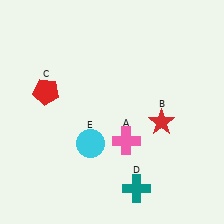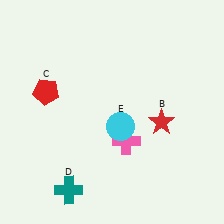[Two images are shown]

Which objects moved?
The objects that moved are: the teal cross (D), the cyan circle (E).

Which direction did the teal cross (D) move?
The teal cross (D) moved left.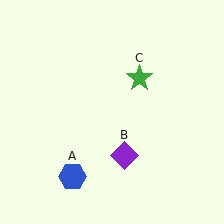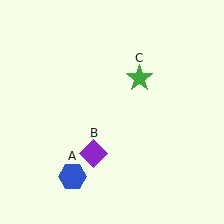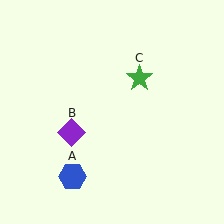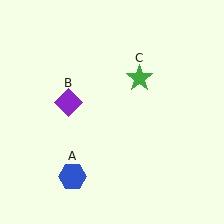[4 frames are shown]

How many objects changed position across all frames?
1 object changed position: purple diamond (object B).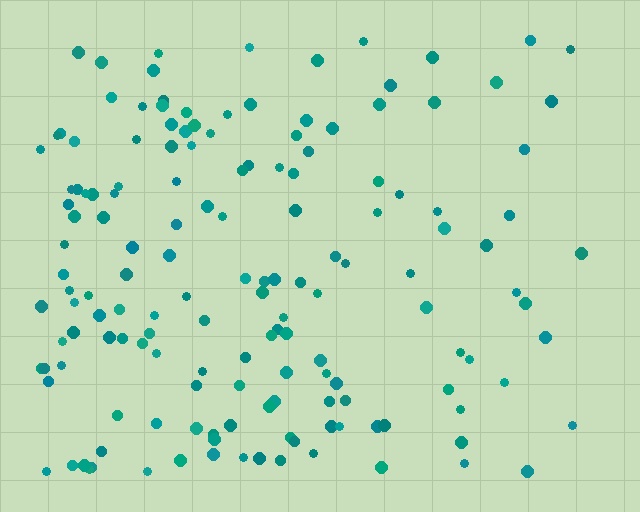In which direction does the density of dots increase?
From right to left, with the left side densest.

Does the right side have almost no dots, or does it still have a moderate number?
Still a moderate number, just noticeably fewer than the left.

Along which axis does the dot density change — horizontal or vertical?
Horizontal.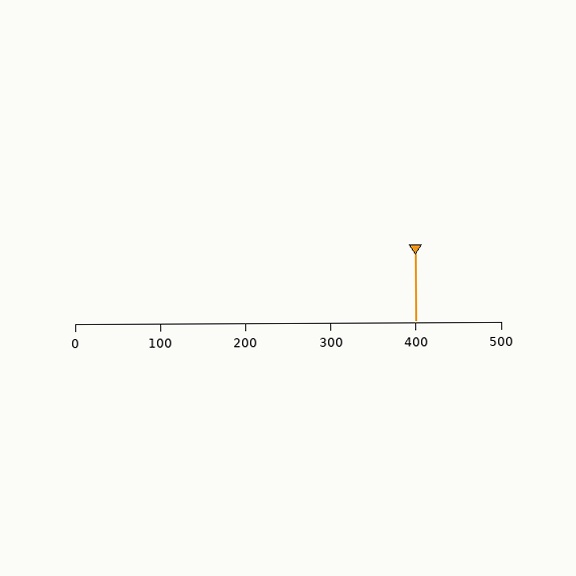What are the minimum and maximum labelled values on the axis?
The axis runs from 0 to 500.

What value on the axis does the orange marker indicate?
The marker indicates approximately 400.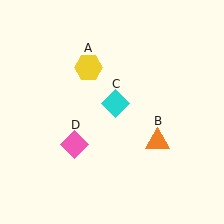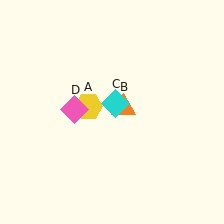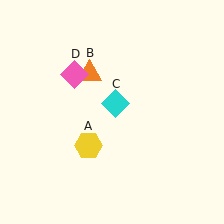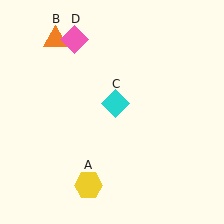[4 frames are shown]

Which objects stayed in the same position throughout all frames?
Cyan diamond (object C) remained stationary.